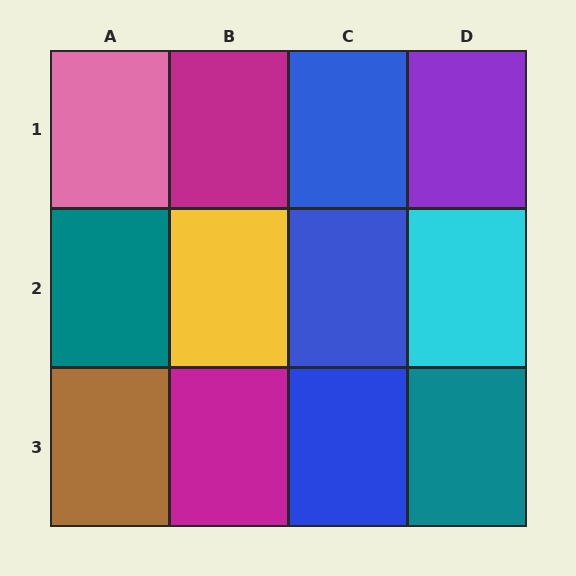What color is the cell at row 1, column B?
Magenta.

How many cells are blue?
3 cells are blue.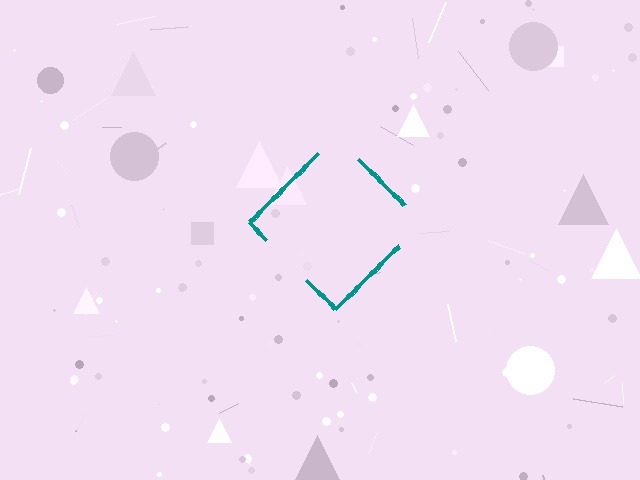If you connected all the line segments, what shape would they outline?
They would outline a diamond.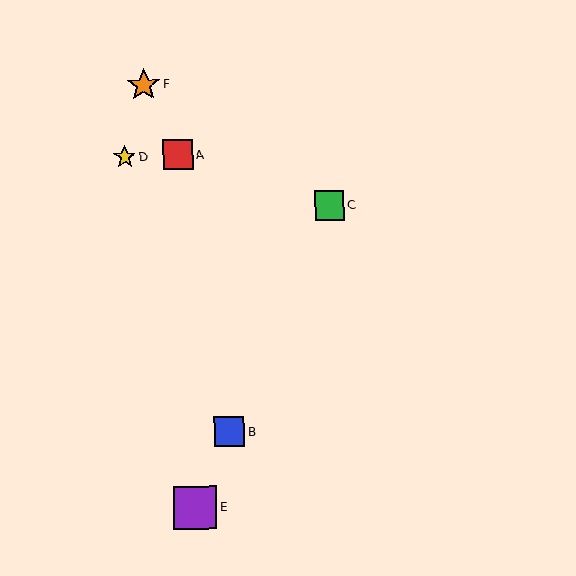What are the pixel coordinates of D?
Object D is at (125, 157).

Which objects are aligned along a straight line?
Objects B, C, E are aligned along a straight line.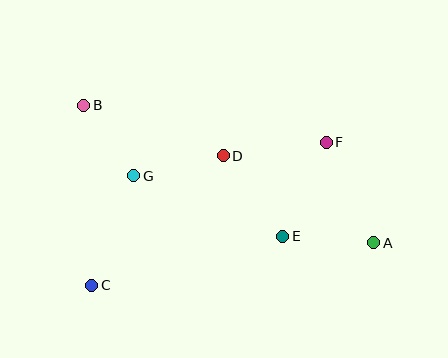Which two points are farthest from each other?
Points A and B are farthest from each other.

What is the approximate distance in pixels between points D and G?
The distance between D and G is approximately 92 pixels.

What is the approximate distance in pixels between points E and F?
The distance between E and F is approximately 104 pixels.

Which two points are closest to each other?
Points B and G are closest to each other.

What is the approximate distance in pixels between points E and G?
The distance between E and G is approximately 161 pixels.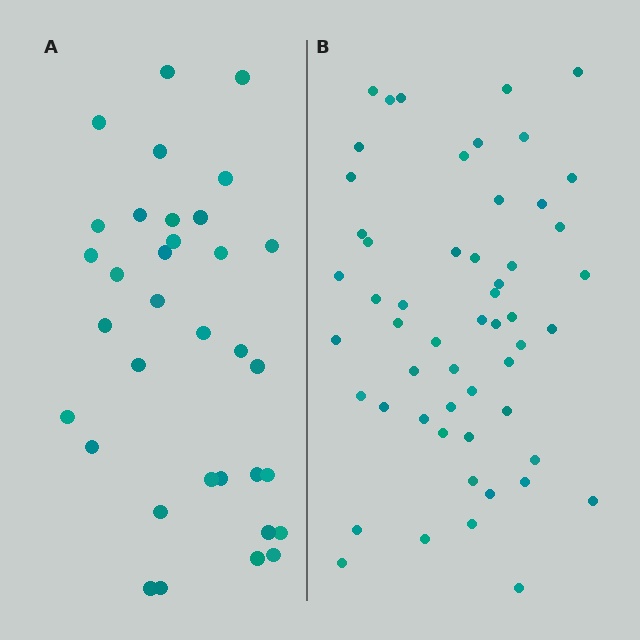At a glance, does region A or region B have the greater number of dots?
Region B (the right region) has more dots.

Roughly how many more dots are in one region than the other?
Region B has approximately 20 more dots than region A.